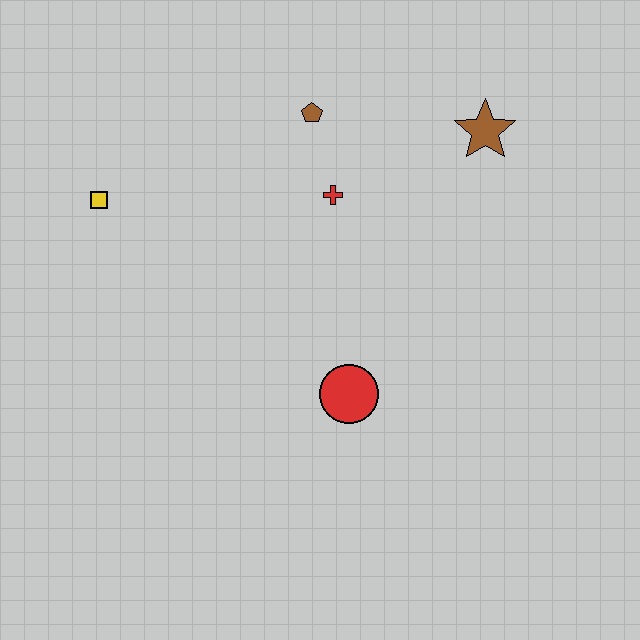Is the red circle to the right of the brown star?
No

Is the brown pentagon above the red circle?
Yes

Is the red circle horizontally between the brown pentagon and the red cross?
No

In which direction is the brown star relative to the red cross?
The brown star is to the right of the red cross.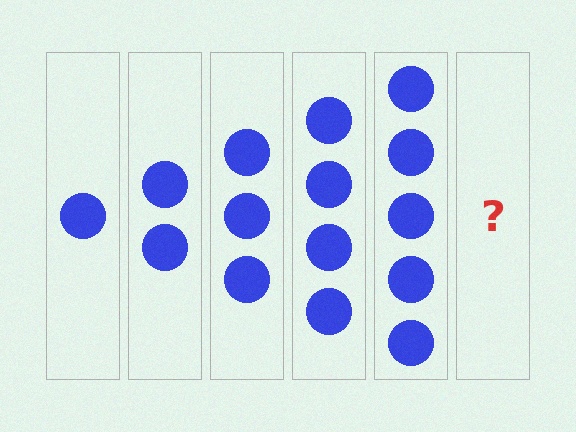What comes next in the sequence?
The next element should be 6 circles.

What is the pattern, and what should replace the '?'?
The pattern is that each step adds one more circle. The '?' should be 6 circles.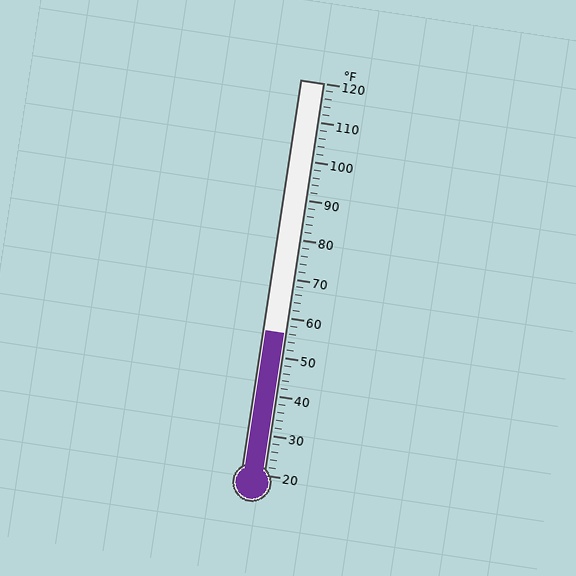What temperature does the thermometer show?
The thermometer shows approximately 56°F.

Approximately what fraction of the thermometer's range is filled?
The thermometer is filled to approximately 35% of its range.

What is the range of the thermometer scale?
The thermometer scale ranges from 20°F to 120°F.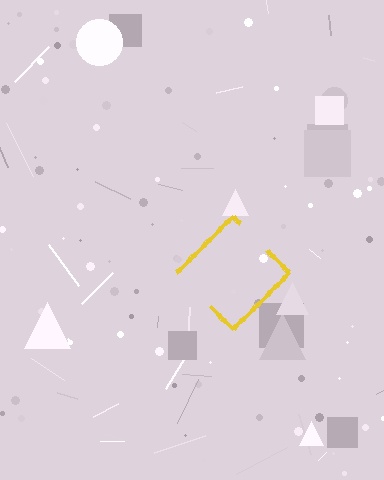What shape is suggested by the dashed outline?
The dashed outline suggests a diamond.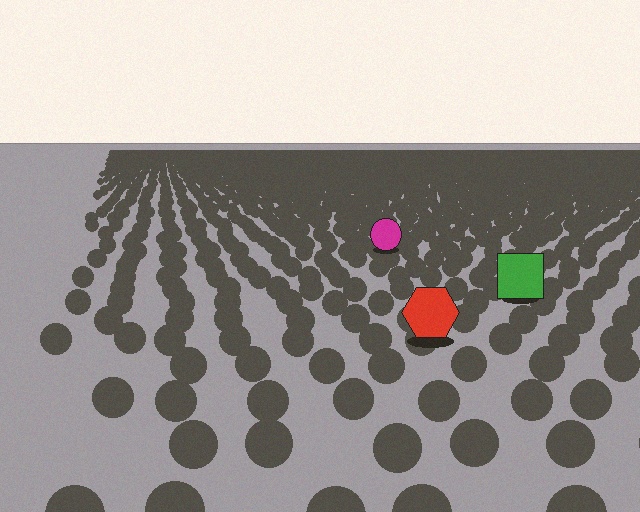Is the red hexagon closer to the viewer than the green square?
Yes. The red hexagon is closer — you can tell from the texture gradient: the ground texture is coarser near it.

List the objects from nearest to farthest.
From nearest to farthest: the red hexagon, the green square, the magenta circle.